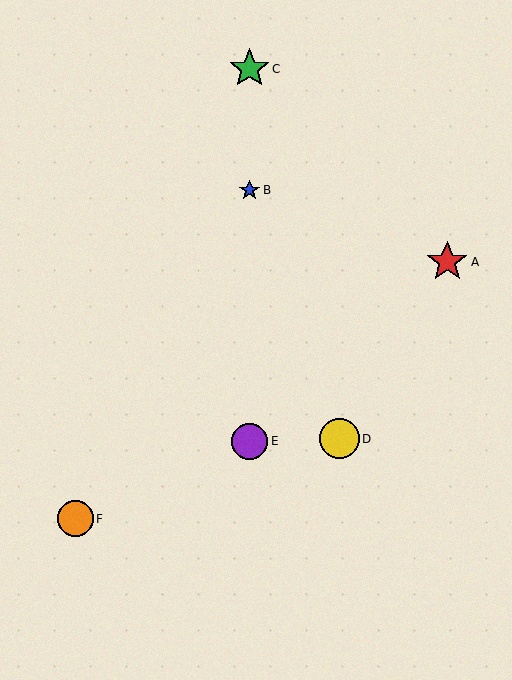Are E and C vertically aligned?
Yes, both are at x≈249.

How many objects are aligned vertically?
3 objects (B, C, E) are aligned vertically.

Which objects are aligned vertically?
Objects B, C, E are aligned vertically.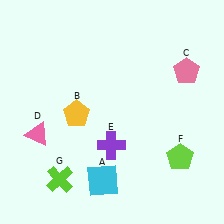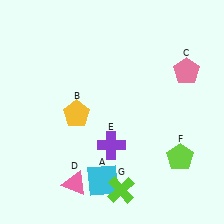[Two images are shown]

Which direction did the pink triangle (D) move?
The pink triangle (D) moved down.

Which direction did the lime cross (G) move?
The lime cross (G) moved right.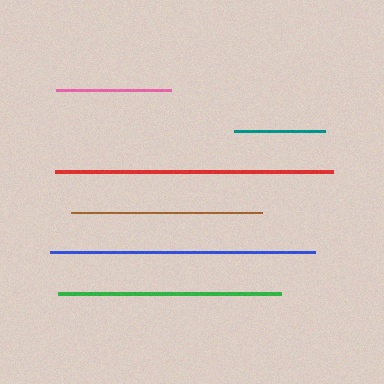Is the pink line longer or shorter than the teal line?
The pink line is longer than the teal line.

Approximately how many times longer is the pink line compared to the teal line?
The pink line is approximately 1.3 times the length of the teal line.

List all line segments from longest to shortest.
From longest to shortest: red, blue, green, brown, pink, teal.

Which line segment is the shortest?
The teal line is the shortest at approximately 91 pixels.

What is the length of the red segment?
The red segment is approximately 278 pixels long.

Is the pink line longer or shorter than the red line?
The red line is longer than the pink line.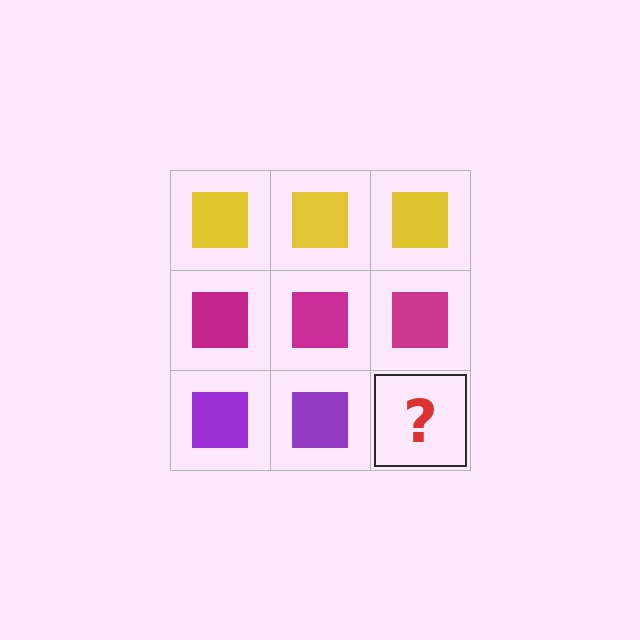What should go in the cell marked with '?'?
The missing cell should contain a purple square.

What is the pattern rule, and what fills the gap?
The rule is that each row has a consistent color. The gap should be filled with a purple square.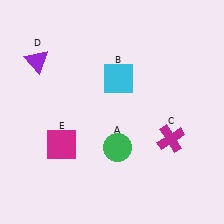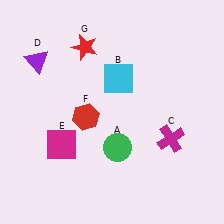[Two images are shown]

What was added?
A red hexagon (F), a red star (G) were added in Image 2.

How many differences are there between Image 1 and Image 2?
There are 2 differences between the two images.